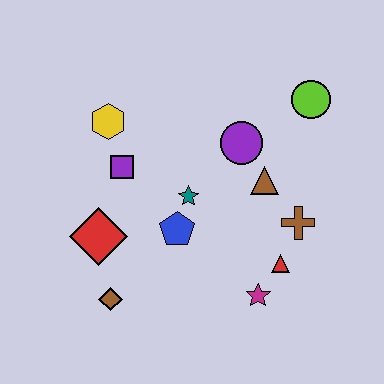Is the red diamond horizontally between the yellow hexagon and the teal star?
No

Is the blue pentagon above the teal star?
No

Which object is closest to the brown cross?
The red triangle is closest to the brown cross.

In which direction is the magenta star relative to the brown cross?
The magenta star is below the brown cross.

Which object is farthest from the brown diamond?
The lime circle is farthest from the brown diamond.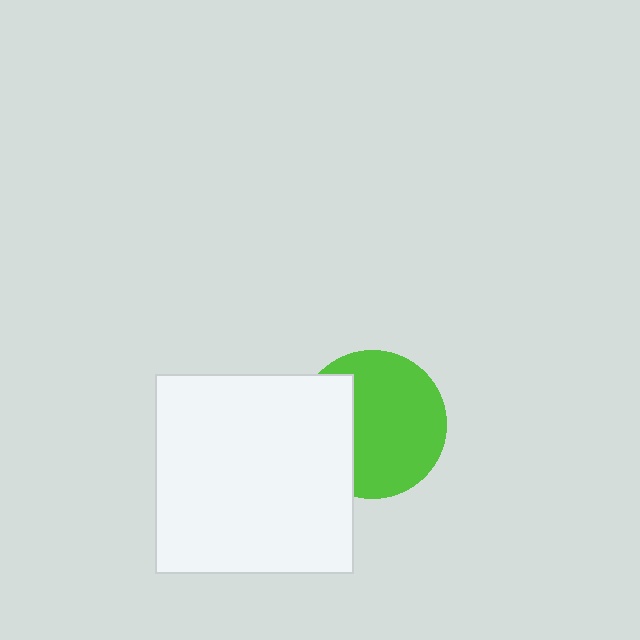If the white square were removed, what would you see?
You would see the complete lime circle.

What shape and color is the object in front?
The object in front is a white square.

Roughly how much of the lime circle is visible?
Most of it is visible (roughly 69%).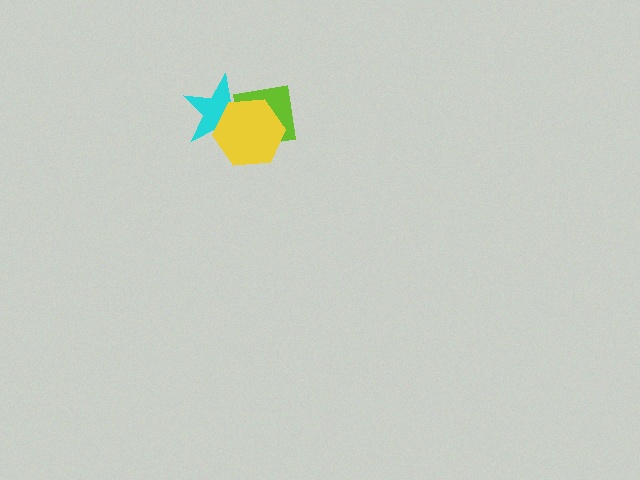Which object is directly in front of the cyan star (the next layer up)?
The lime square is directly in front of the cyan star.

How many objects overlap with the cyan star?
2 objects overlap with the cyan star.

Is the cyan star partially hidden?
Yes, it is partially covered by another shape.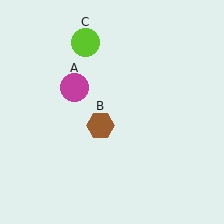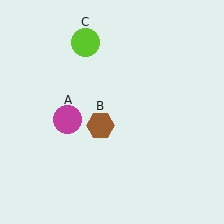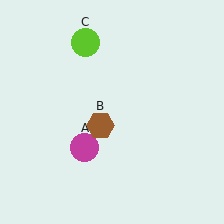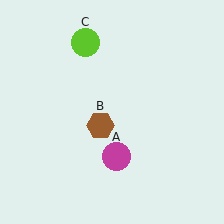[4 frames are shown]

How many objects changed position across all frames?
1 object changed position: magenta circle (object A).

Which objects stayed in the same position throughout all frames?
Brown hexagon (object B) and lime circle (object C) remained stationary.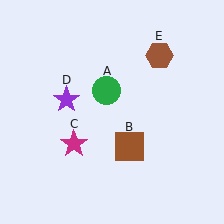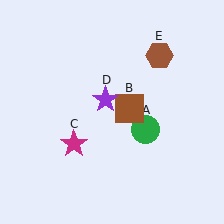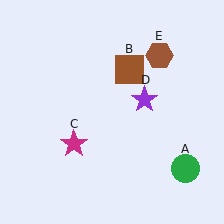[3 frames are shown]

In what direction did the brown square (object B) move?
The brown square (object B) moved up.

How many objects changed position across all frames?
3 objects changed position: green circle (object A), brown square (object B), purple star (object D).